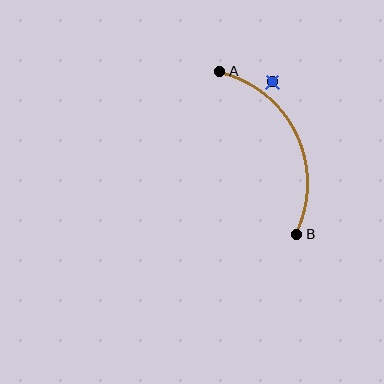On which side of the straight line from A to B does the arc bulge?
The arc bulges to the right of the straight line connecting A and B.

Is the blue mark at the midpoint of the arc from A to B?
No — the blue mark does not lie on the arc at all. It sits slightly outside the curve.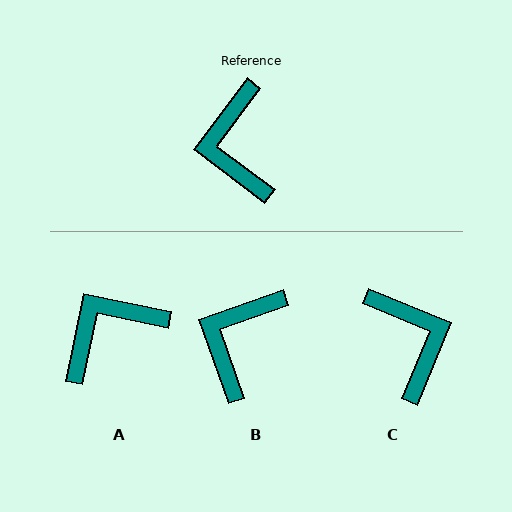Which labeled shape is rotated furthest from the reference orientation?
C, about 165 degrees away.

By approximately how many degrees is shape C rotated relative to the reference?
Approximately 165 degrees clockwise.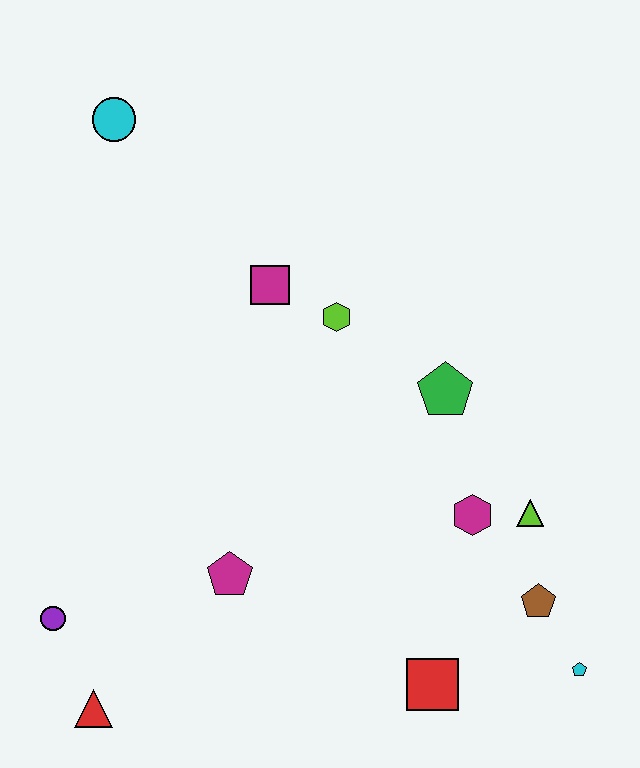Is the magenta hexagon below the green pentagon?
Yes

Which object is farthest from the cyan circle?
The cyan pentagon is farthest from the cyan circle.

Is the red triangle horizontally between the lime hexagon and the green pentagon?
No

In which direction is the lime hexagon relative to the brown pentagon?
The lime hexagon is above the brown pentagon.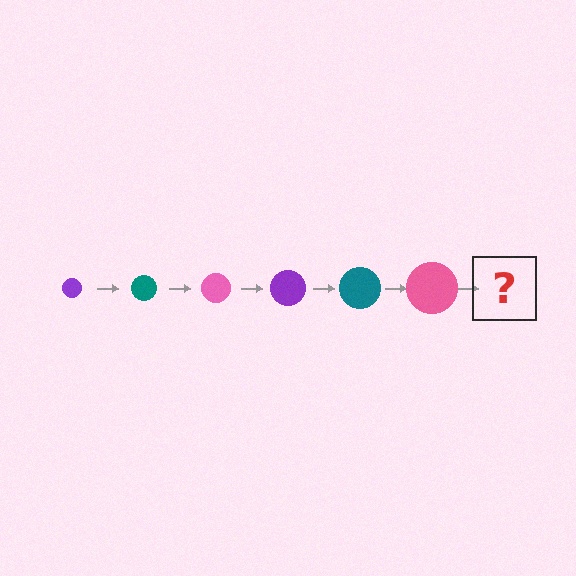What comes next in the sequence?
The next element should be a purple circle, larger than the previous one.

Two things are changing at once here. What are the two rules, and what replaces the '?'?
The two rules are that the circle grows larger each step and the color cycles through purple, teal, and pink. The '?' should be a purple circle, larger than the previous one.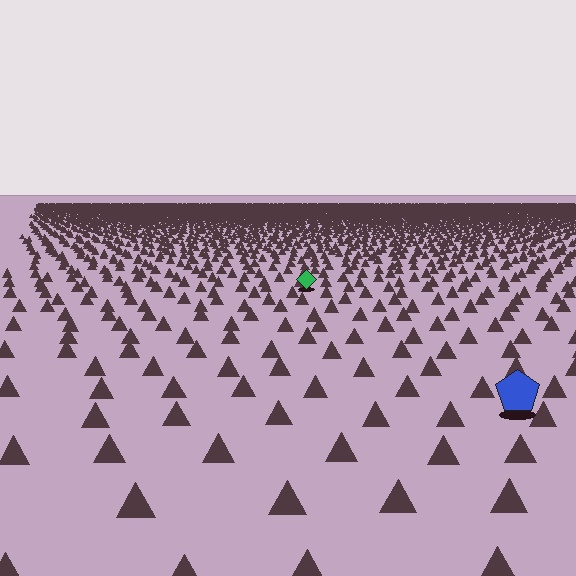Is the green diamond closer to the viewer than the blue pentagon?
No. The blue pentagon is closer — you can tell from the texture gradient: the ground texture is coarser near it.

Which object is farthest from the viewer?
The green diamond is farthest from the viewer. It appears smaller and the ground texture around it is denser.